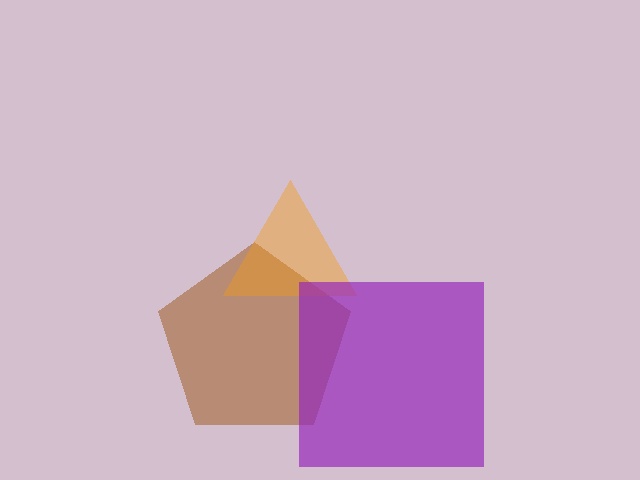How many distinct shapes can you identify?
There are 3 distinct shapes: a brown pentagon, an orange triangle, a purple square.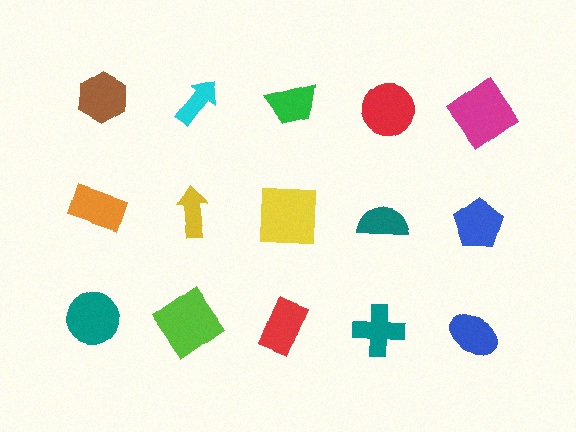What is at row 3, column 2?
A lime diamond.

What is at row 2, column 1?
An orange rectangle.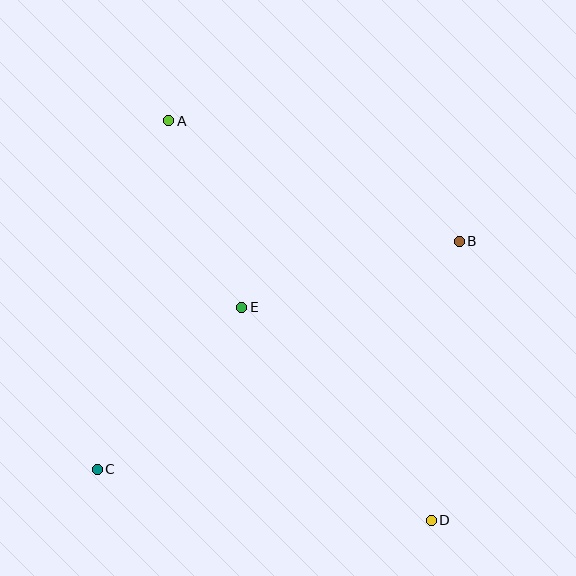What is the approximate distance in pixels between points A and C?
The distance between A and C is approximately 356 pixels.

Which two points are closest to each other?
Points A and E are closest to each other.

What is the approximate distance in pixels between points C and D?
The distance between C and D is approximately 338 pixels.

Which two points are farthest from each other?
Points A and D are farthest from each other.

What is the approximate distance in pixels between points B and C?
The distance between B and C is approximately 428 pixels.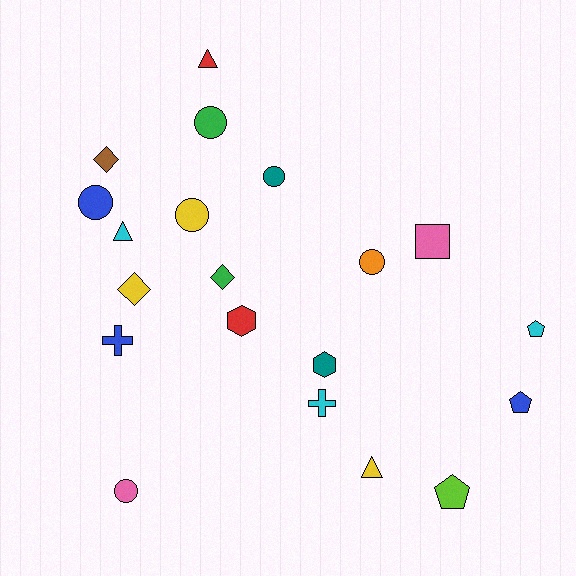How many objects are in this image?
There are 20 objects.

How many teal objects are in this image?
There are 2 teal objects.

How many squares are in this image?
There is 1 square.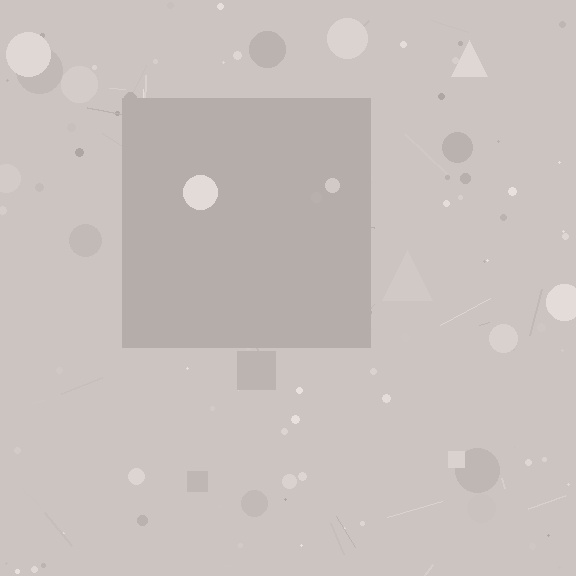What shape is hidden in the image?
A square is hidden in the image.